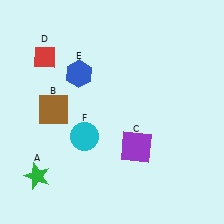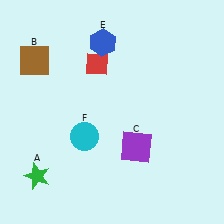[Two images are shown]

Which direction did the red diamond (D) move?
The red diamond (D) moved right.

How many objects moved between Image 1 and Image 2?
3 objects moved between the two images.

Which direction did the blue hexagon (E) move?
The blue hexagon (E) moved up.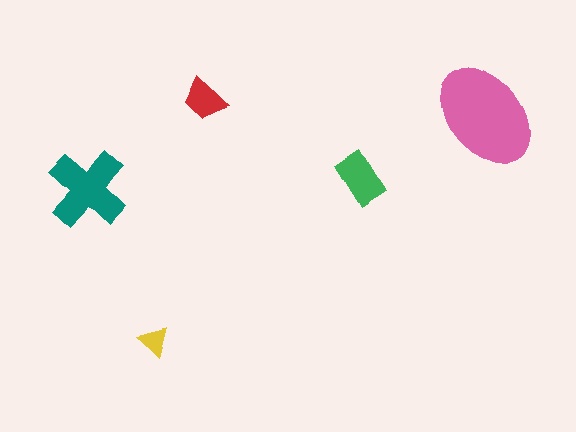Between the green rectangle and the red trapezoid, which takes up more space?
The green rectangle.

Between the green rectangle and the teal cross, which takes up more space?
The teal cross.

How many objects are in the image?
There are 5 objects in the image.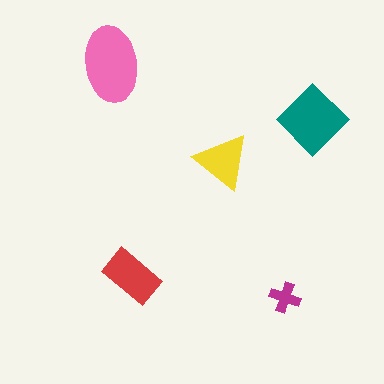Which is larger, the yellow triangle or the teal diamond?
The teal diamond.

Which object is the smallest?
The magenta cross.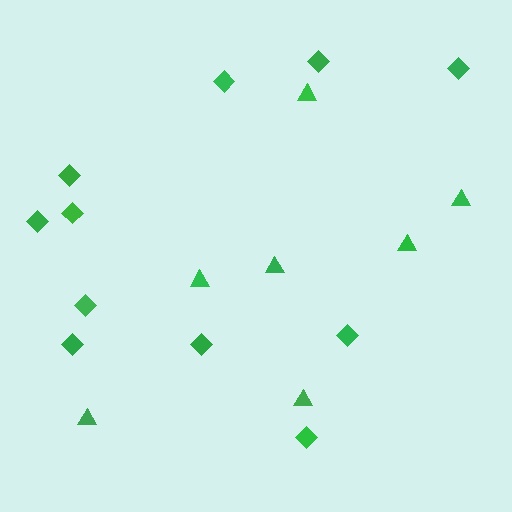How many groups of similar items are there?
There are 2 groups: one group of triangles (7) and one group of diamonds (11).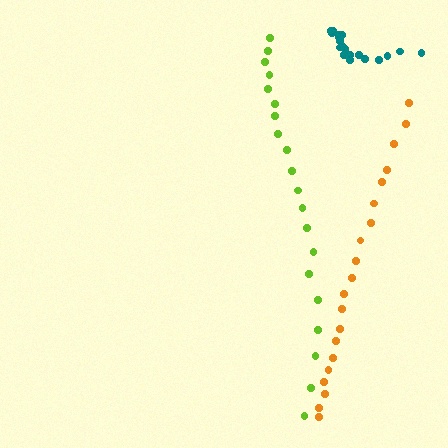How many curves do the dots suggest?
There are 3 distinct paths.